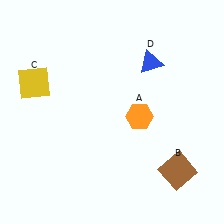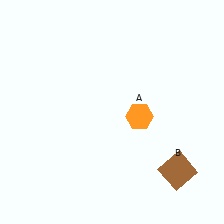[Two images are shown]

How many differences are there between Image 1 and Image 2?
There are 2 differences between the two images.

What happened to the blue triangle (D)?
The blue triangle (D) was removed in Image 2. It was in the top-right area of Image 1.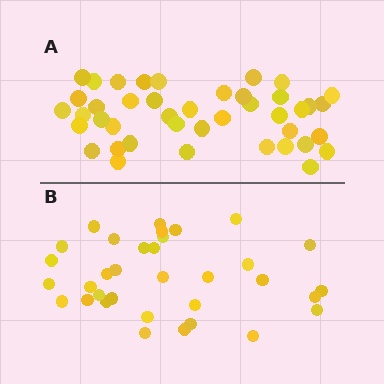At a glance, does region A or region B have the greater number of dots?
Region A (the top region) has more dots.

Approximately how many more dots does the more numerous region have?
Region A has roughly 8 or so more dots than region B.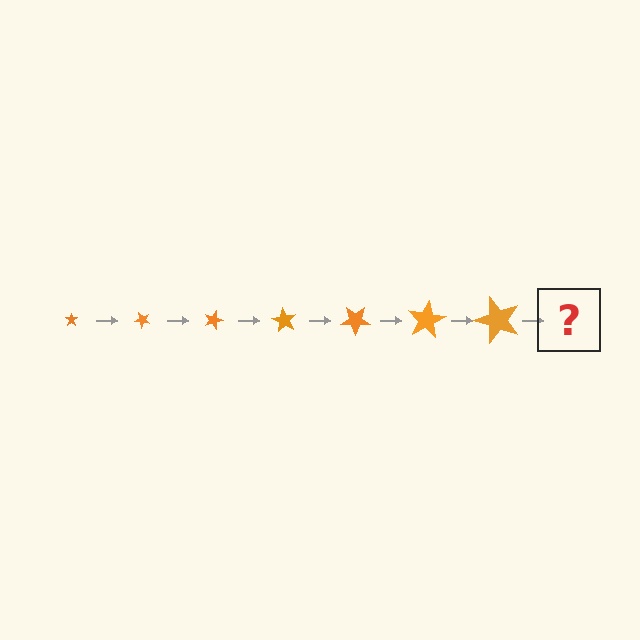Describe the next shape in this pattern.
It should be a star, larger than the previous one and rotated 315 degrees from the start.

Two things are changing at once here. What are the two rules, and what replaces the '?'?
The two rules are that the star grows larger each step and it rotates 45 degrees each step. The '?' should be a star, larger than the previous one and rotated 315 degrees from the start.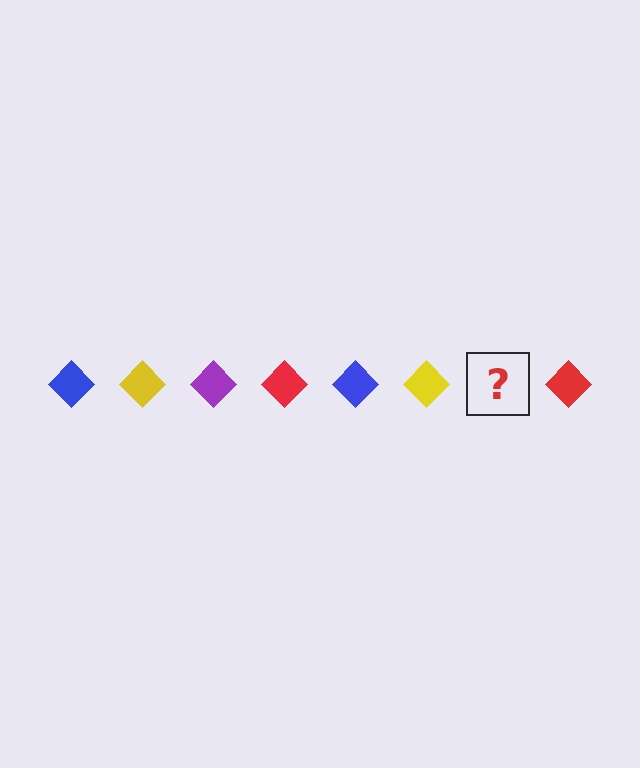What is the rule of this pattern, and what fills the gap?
The rule is that the pattern cycles through blue, yellow, purple, red diamonds. The gap should be filled with a purple diamond.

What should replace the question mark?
The question mark should be replaced with a purple diamond.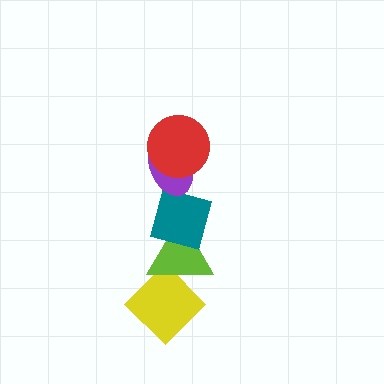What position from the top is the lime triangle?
The lime triangle is 4th from the top.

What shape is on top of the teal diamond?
The purple ellipse is on top of the teal diamond.